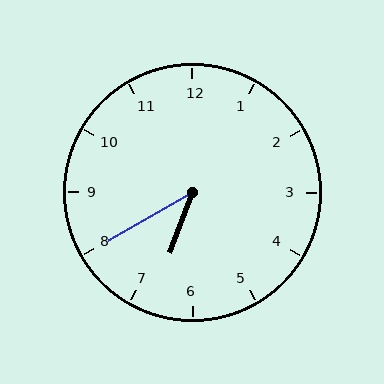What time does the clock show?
6:40.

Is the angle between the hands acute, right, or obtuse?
It is acute.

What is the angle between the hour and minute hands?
Approximately 40 degrees.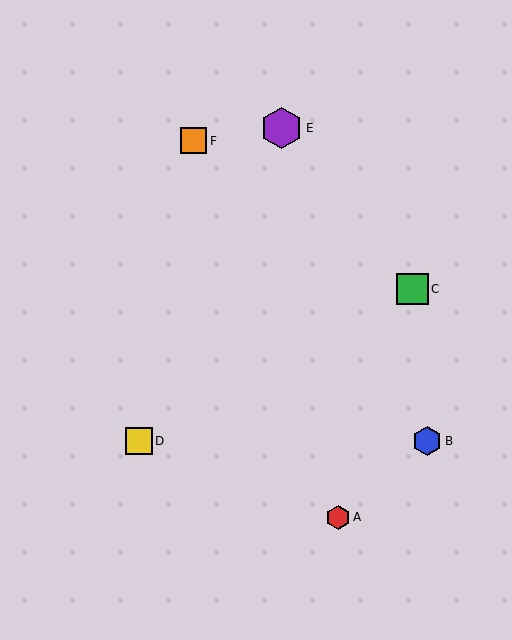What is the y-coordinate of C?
Object C is at y≈289.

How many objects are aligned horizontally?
2 objects (B, D) are aligned horizontally.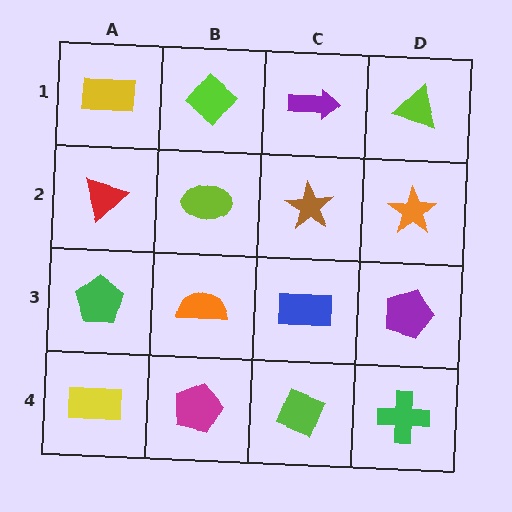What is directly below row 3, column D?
A green cross.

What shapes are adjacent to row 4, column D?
A purple pentagon (row 3, column D), a lime diamond (row 4, column C).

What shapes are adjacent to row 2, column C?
A purple arrow (row 1, column C), a blue rectangle (row 3, column C), a lime ellipse (row 2, column B), an orange star (row 2, column D).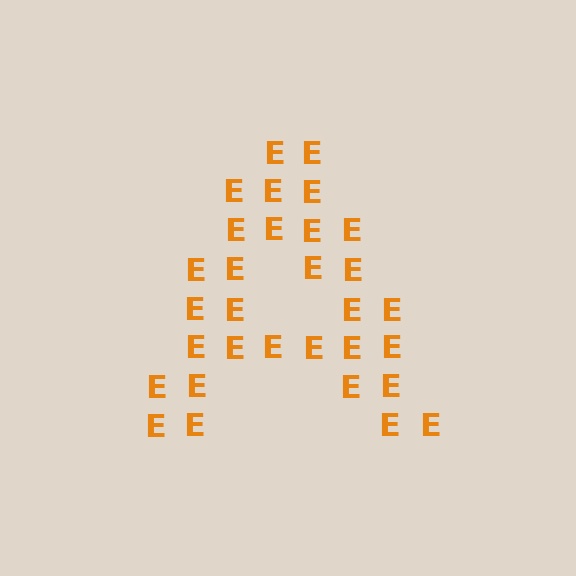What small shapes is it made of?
It is made of small letter E's.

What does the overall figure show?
The overall figure shows the letter A.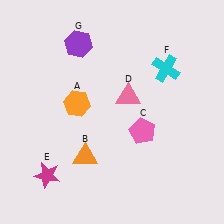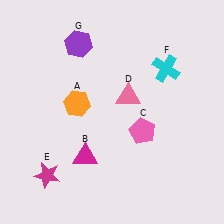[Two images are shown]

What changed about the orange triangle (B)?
In Image 1, B is orange. In Image 2, it changed to magenta.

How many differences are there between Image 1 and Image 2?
There is 1 difference between the two images.